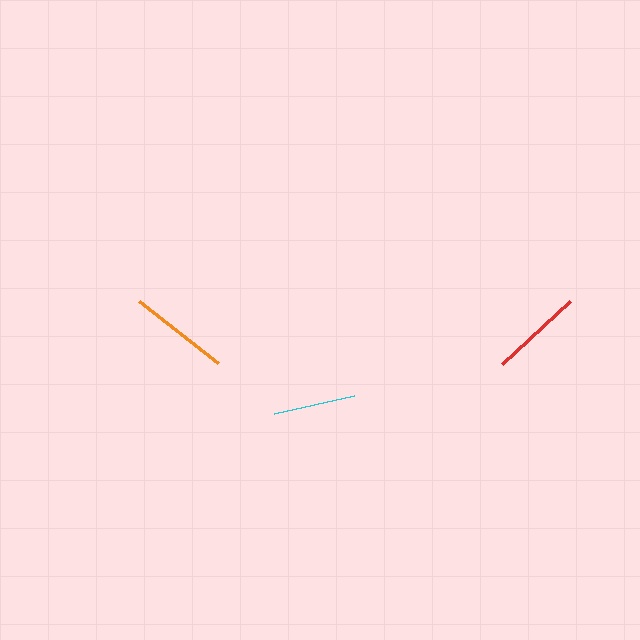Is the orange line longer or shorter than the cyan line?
The orange line is longer than the cyan line.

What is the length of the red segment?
The red segment is approximately 93 pixels long.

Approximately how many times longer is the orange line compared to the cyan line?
The orange line is approximately 1.2 times the length of the cyan line.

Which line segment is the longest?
The orange line is the longest at approximately 101 pixels.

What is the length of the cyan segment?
The cyan segment is approximately 83 pixels long.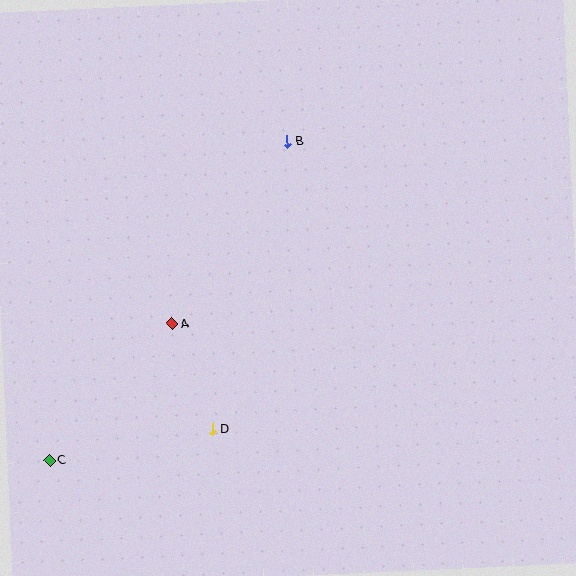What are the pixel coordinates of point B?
Point B is at (287, 141).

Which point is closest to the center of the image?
Point A at (172, 324) is closest to the center.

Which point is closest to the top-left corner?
Point B is closest to the top-left corner.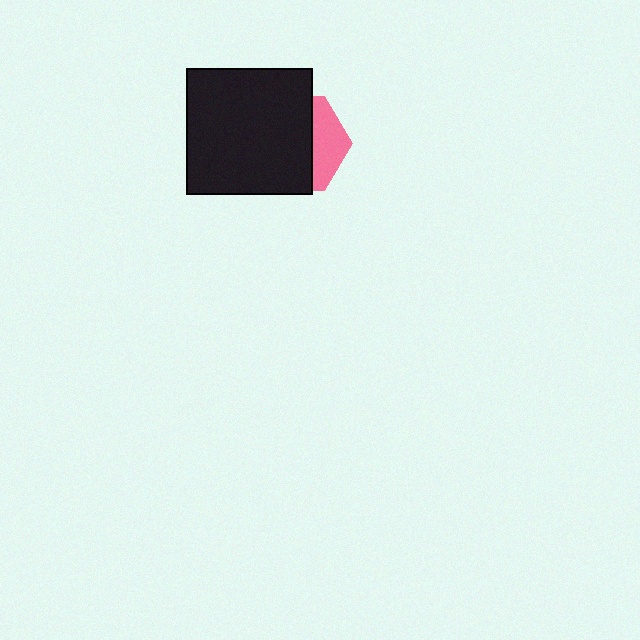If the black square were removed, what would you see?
You would see the complete pink hexagon.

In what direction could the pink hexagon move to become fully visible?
The pink hexagon could move right. That would shift it out from behind the black square entirely.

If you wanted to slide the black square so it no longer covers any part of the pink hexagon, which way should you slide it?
Slide it left — that is the most direct way to separate the two shapes.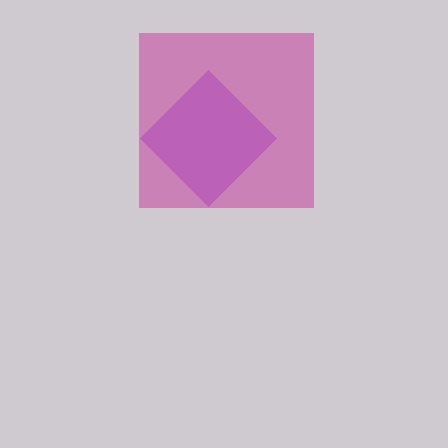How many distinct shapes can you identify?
There are 2 distinct shapes: a purple diamond, a magenta square.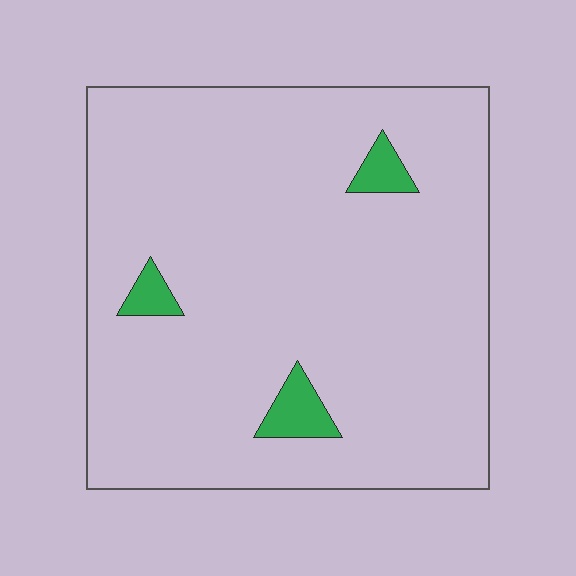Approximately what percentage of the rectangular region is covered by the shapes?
Approximately 5%.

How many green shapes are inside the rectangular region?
3.